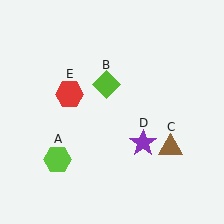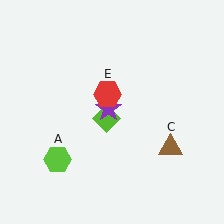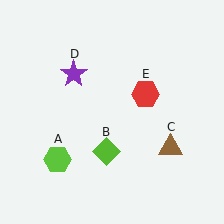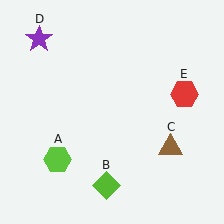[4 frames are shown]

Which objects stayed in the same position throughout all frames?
Lime hexagon (object A) and brown triangle (object C) remained stationary.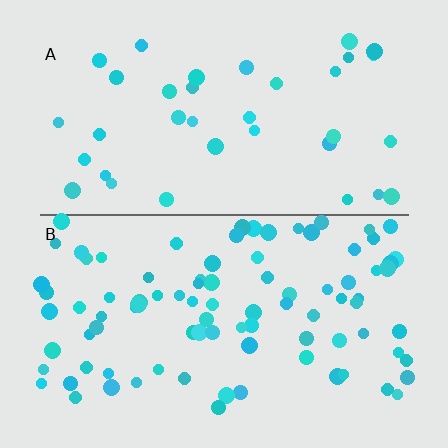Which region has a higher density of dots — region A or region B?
B (the bottom).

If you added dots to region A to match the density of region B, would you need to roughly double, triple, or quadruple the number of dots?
Approximately double.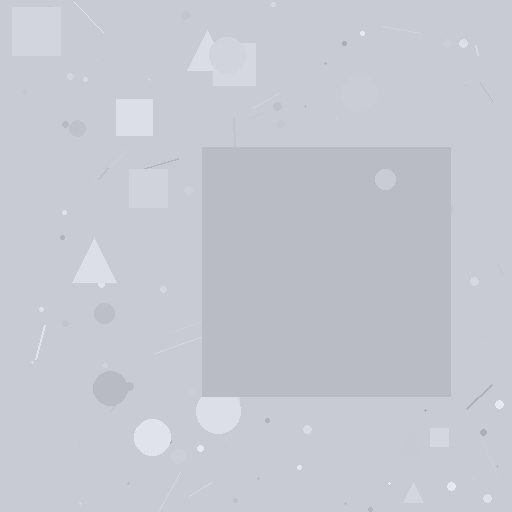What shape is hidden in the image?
A square is hidden in the image.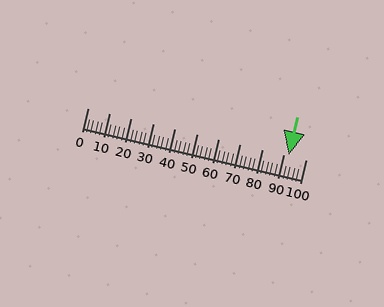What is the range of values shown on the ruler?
The ruler shows values from 0 to 100.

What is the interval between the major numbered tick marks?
The major tick marks are spaced 10 units apart.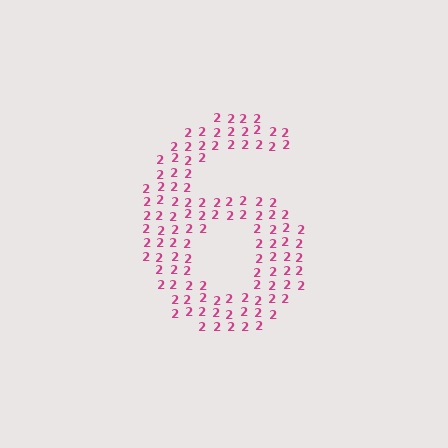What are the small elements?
The small elements are digit 2's.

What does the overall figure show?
The overall figure shows the digit 6.